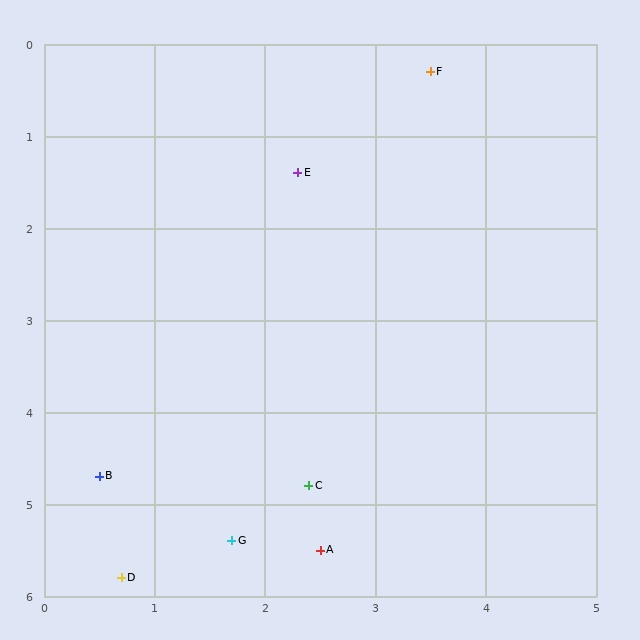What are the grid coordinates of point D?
Point D is at approximately (0.7, 5.8).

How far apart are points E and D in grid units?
Points E and D are about 4.7 grid units apart.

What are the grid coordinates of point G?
Point G is at approximately (1.7, 5.4).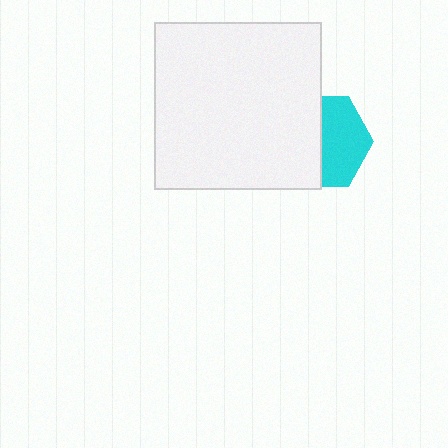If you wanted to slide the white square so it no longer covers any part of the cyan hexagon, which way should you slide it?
Slide it left — that is the most direct way to separate the two shapes.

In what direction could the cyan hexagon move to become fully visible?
The cyan hexagon could move right. That would shift it out from behind the white square entirely.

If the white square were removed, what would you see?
You would see the complete cyan hexagon.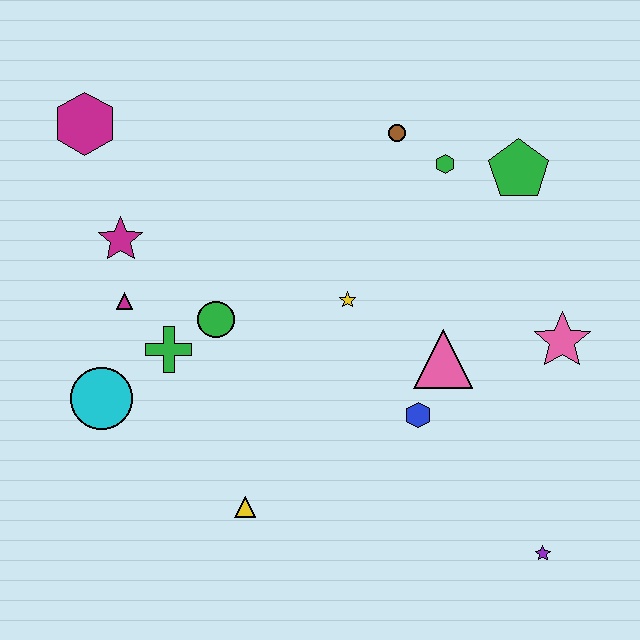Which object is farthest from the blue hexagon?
The magenta hexagon is farthest from the blue hexagon.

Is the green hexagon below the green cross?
No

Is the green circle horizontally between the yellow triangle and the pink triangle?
No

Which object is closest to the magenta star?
The magenta triangle is closest to the magenta star.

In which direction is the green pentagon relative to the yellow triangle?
The green pentagon is above the yellow triangle.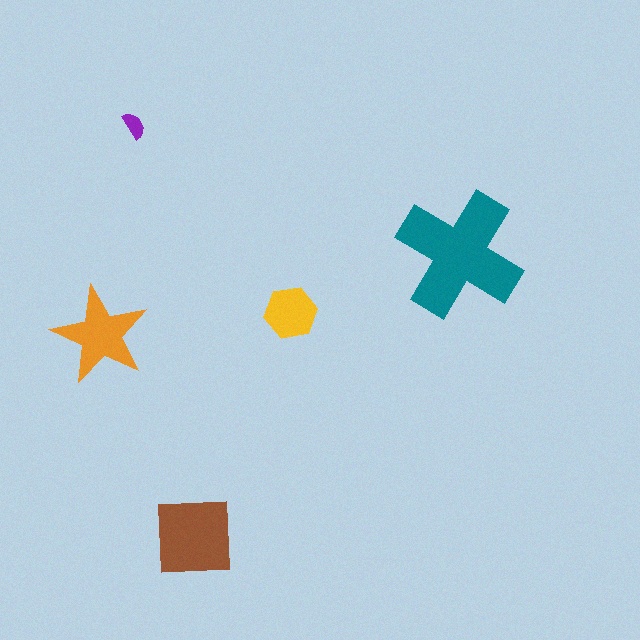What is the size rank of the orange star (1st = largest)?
3rd.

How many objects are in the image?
There are 5 objects in the image.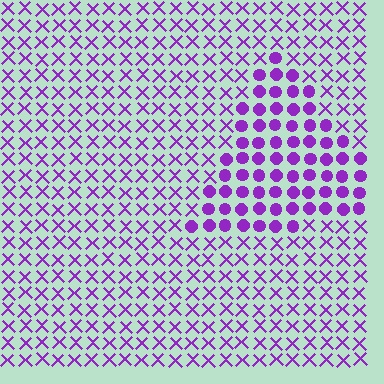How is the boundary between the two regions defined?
The boundary is defined by a change in element shape: circles inside vs. X marks outside. All elements share the same color and spacing.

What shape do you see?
I see a triangle.